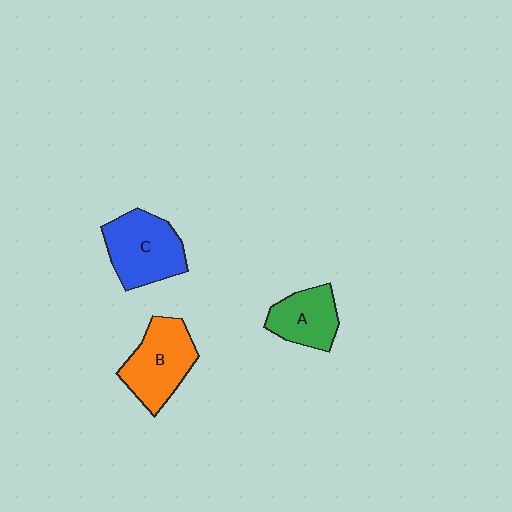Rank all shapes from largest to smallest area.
From largest to smallest: C (blue), B (orange), A (green).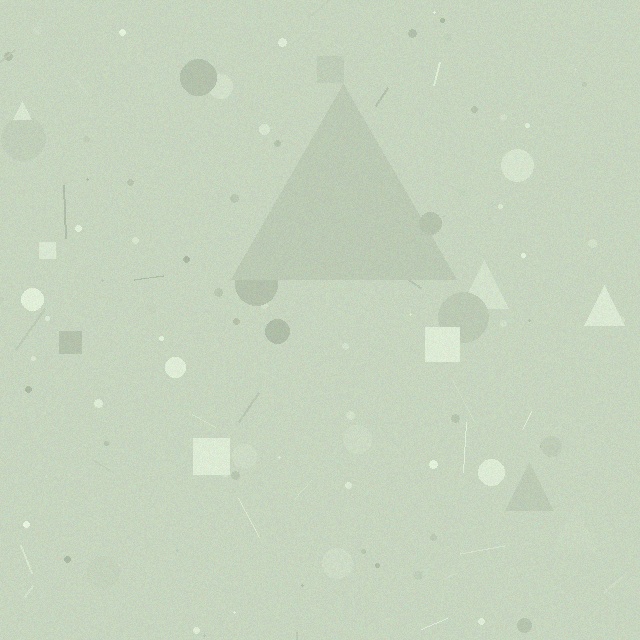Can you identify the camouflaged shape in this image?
The camouflaged shape is a triangle.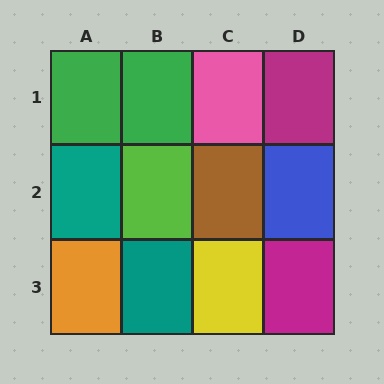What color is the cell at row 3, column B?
Teal.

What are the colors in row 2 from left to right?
Teal, lime, brown, blue.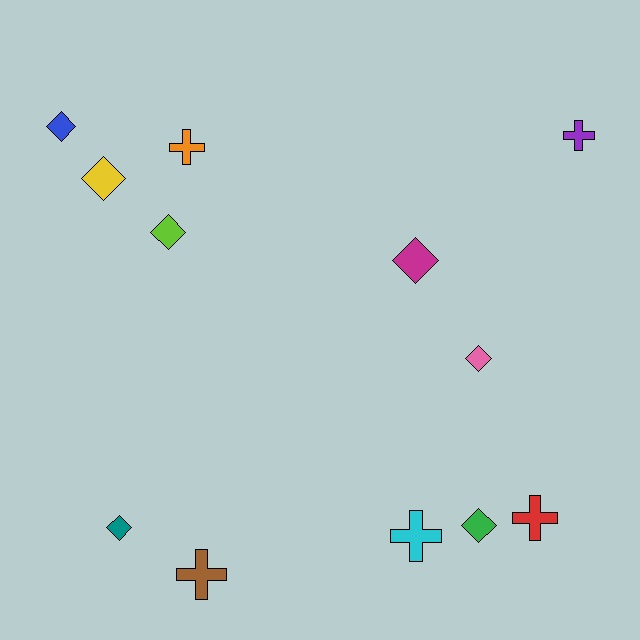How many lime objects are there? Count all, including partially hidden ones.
There is 1 lime object.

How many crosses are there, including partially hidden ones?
There are 5 crosses.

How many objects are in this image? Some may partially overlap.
There are 12 objects.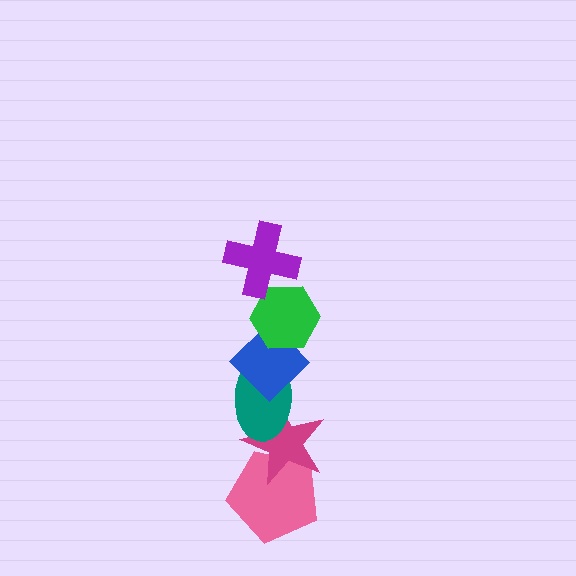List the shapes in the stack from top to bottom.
From top to bottom: the purple cross, the green hexagon, the blue diamond, the teal ellipse, the magenta star, the pink pentagon.